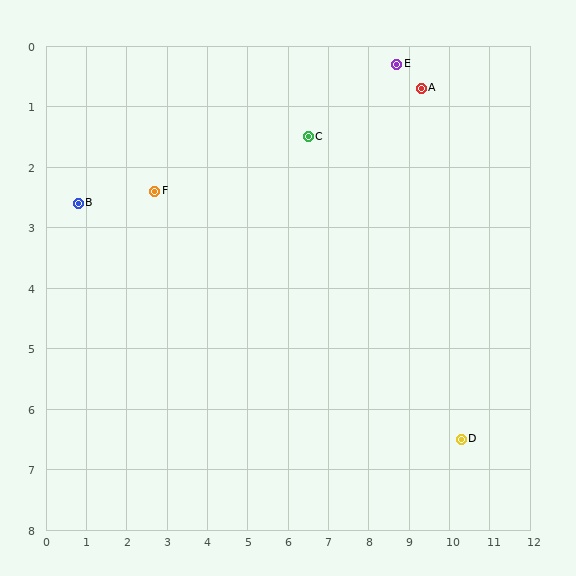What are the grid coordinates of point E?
Point E is at approximately (8.7, 0.3).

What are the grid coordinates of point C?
Point C is at approximately (6.5, 1.5).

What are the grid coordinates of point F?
Point F is at approximately (2.7, 2.4).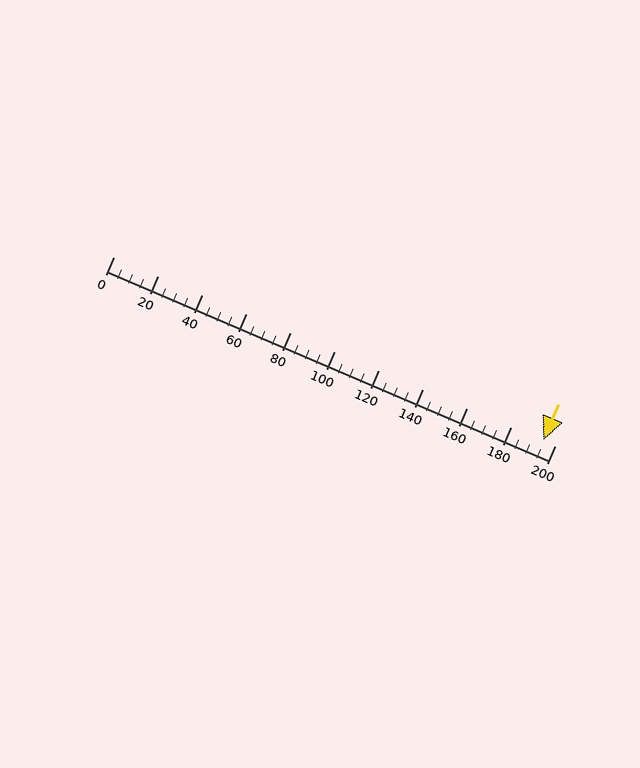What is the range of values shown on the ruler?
The ruler shows values from 0 to 200.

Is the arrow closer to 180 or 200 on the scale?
The arrow is closer to 200.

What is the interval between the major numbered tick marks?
The major tick marks are spaced 20 units apart.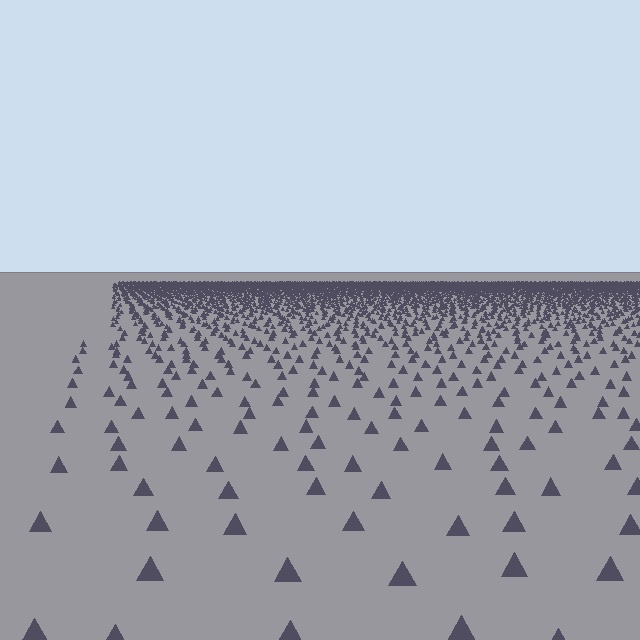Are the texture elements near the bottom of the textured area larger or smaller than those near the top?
Larger. Near the bottom, elements are closer to the viewer and appear at a bigger on-screen size.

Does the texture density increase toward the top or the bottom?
Density increases toward the top.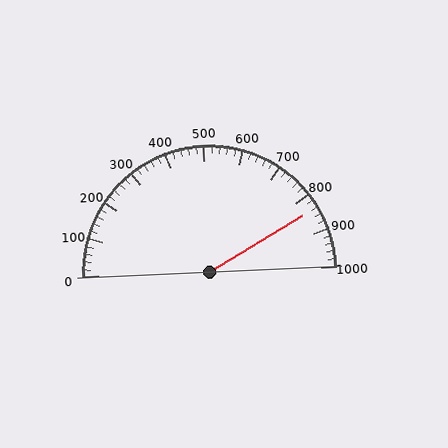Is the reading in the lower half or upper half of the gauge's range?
The reading is in the upper half of the range (0 to 1000).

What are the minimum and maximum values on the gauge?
The gauge ranges from 0 to 1000.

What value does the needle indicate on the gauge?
The needle indicates approximately 840.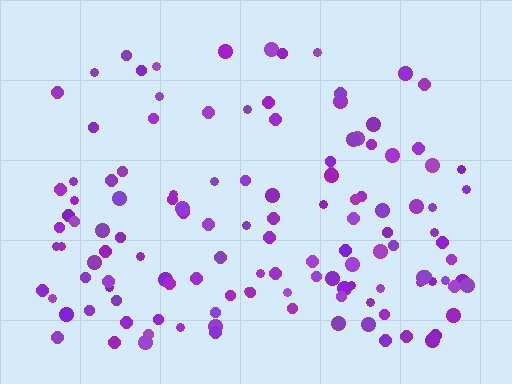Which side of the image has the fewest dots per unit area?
The top.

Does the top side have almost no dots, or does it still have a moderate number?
Still a moderate number, just noticeably fewer than the bottom.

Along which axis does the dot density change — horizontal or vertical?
Vertical.